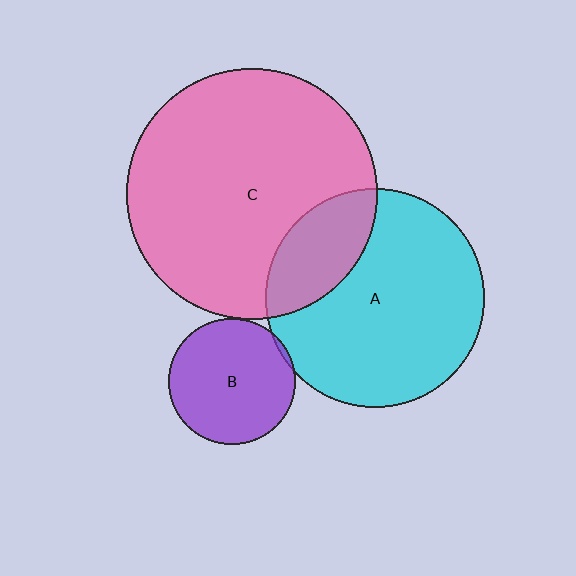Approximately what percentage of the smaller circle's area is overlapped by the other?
Approximately 5%.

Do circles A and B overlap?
Yes.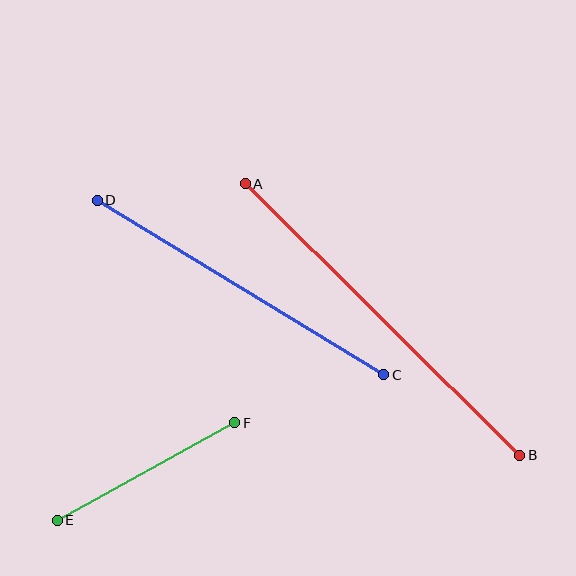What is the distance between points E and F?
The distance is approximately 203 pixels.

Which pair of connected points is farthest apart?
Points A and B are farthest apart.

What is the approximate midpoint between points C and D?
The midpoint is at approximately (240, 287) pixels.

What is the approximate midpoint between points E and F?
The midpoint is at approximately (146, 472) pixels.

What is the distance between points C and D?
The distance is approximately 335 pixels.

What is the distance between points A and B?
The distance is approximately 386 pixels.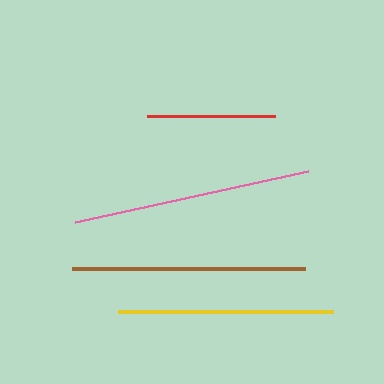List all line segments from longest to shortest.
From longest to shortest: pink, brown, yellow, red.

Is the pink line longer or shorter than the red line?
The pink line is longer than the red line.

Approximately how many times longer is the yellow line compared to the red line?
The yellow line is approximately 1.7 times the length of the red line.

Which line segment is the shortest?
The red line is the shortest at approximately 127 pixels.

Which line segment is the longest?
The pink line is the longest at approximately 238 pixels.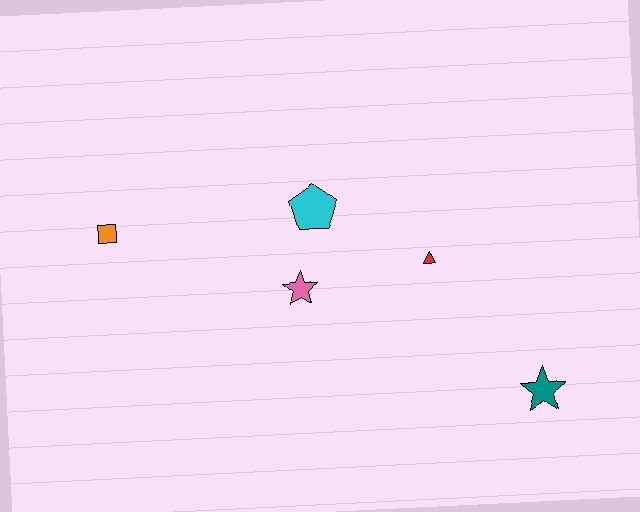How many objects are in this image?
There are 5 objects.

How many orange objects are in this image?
There is 1 orange object.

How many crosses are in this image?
There are no crosses.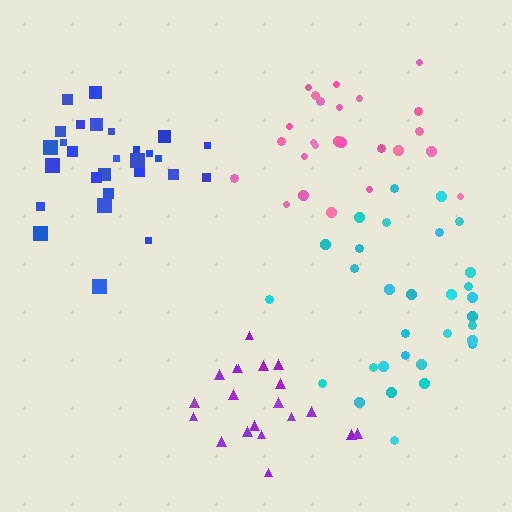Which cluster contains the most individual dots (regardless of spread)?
Cyan (31).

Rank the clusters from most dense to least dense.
blue, purple, pink, cyan.